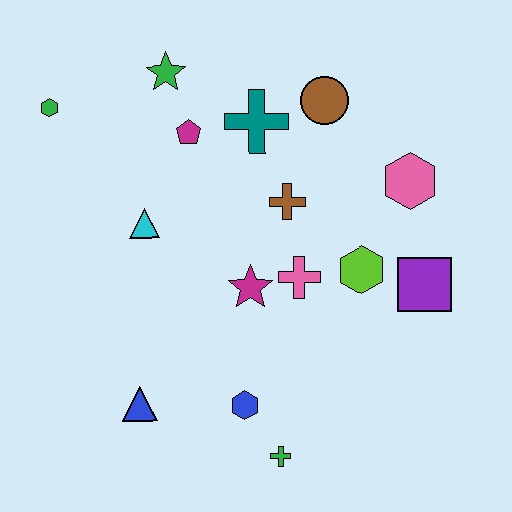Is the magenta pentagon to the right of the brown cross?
No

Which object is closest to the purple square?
The lime hexagon is closest to the purple square.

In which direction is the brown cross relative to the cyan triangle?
The brown cross is to the right of the cyan triangle.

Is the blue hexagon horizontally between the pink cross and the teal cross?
No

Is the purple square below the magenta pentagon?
Yes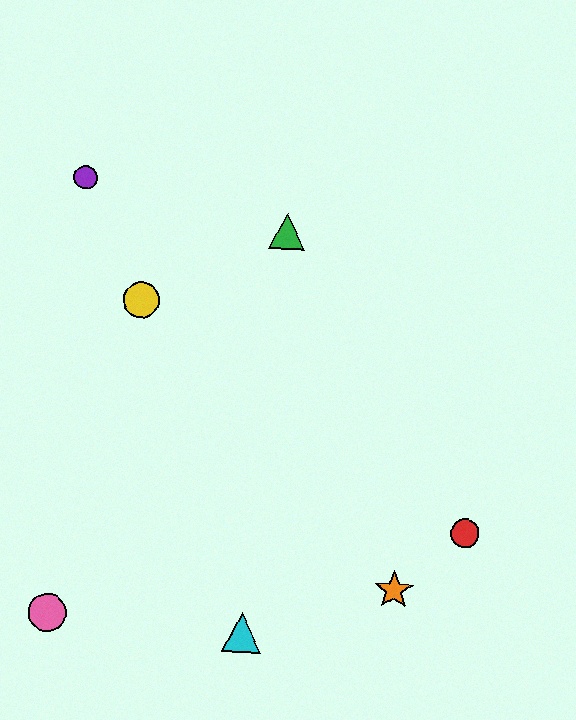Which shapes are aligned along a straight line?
The red circle, the blue hexagon, the yellow circle are aligned along a straight line.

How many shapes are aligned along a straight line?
3 shapes (the red circle, the blue hexagon, the yellow circle) are aligned along a straight line.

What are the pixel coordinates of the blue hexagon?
The blue hexagon is at (144, 302).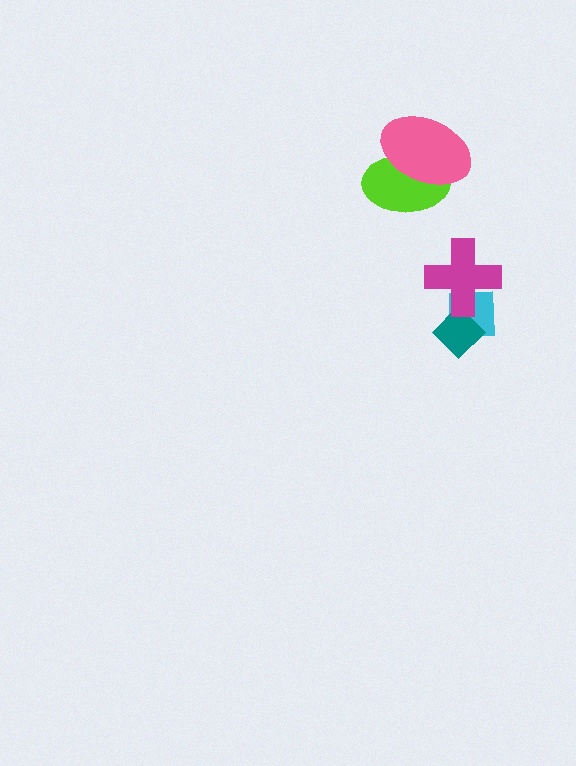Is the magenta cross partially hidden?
No, no other shape covers it.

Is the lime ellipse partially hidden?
Yes, it is partially covered by another shape.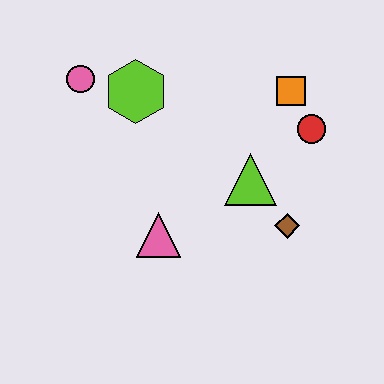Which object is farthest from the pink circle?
The brown diamond is farthest from the pink circle.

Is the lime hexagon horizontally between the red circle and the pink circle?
Yes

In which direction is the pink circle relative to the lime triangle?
The pink circle is to the left of the lime triangle.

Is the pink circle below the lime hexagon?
No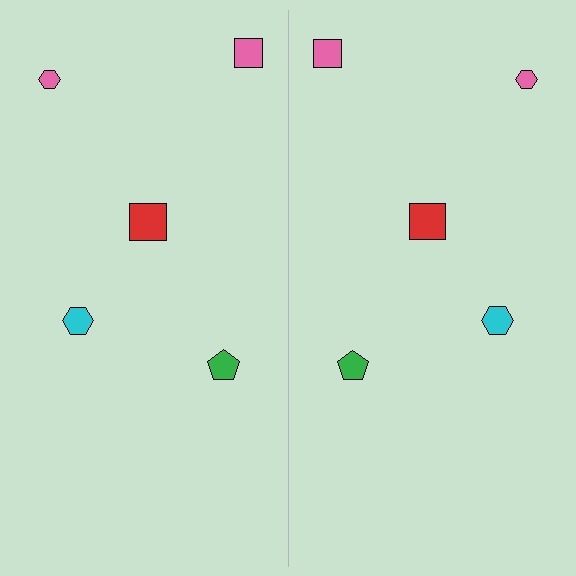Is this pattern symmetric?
Yes, this pattern has bilateral (reflection) symmetry.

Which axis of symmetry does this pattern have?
The pattern has a vertical axis of symmetry running through the center of the image.